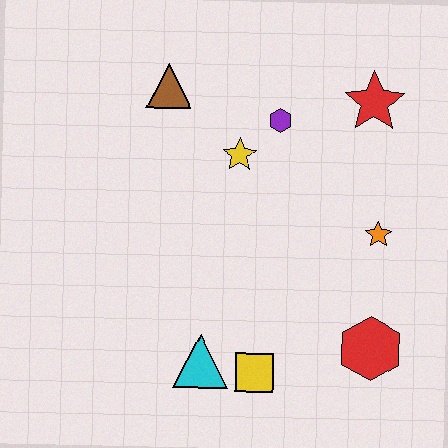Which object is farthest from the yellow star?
The red hexagon is farthest from the yellow star.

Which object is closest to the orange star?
The red hexagon is closest to the orange star.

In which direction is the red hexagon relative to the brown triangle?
The red hexagon is below the brown triangle.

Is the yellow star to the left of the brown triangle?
No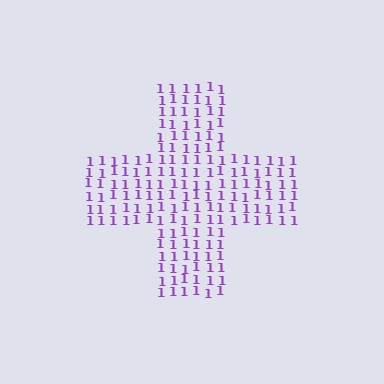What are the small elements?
The small elements are digit 1's.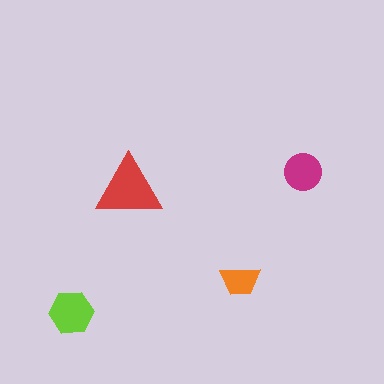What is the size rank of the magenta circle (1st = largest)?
3rd.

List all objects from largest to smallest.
The red triangle, the lime hexagon, the magenta circle, the orange trapezoid.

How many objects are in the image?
There are 4 objects in the image.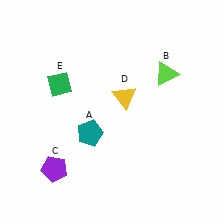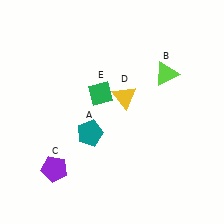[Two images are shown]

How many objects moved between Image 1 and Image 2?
1 object moved between the two images.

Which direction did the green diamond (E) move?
The green diamond (E) moved right.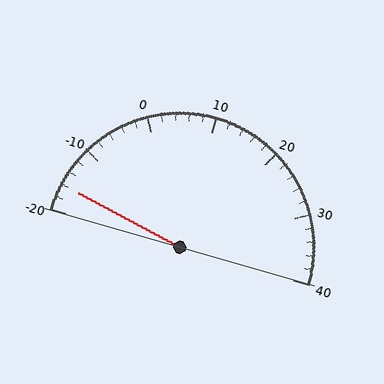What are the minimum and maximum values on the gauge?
The gauge ranges from -20 to 40.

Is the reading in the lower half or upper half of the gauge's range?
The reading is in the lower half of the range (-20 to 40).